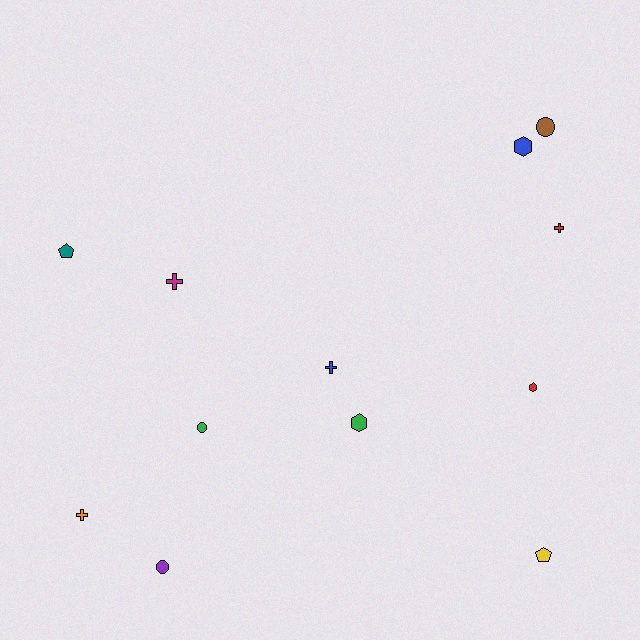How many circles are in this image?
There are 3 circles.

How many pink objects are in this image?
There are no pink objects.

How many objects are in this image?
There are 12 objects.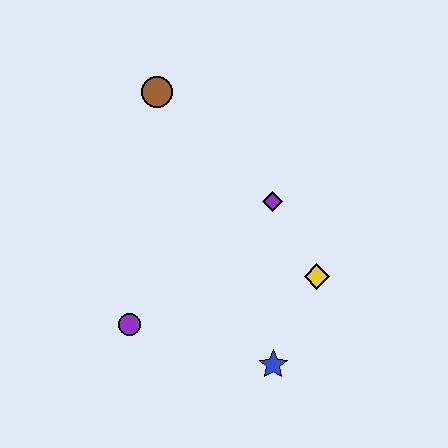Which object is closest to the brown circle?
The purple diamond is closest to the brown circle.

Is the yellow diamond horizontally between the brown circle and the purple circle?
No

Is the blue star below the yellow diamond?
Yes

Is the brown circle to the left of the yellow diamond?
Yes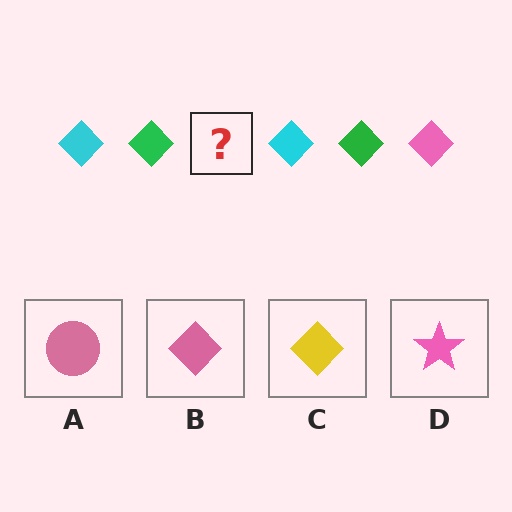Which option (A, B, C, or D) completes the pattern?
B.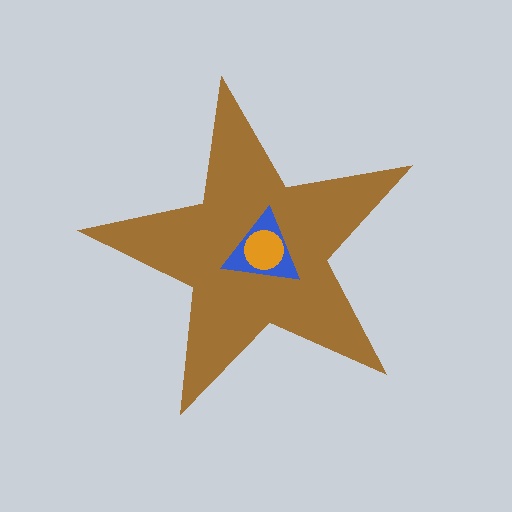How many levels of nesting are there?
3.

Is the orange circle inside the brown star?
Yes.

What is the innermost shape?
The orange circle.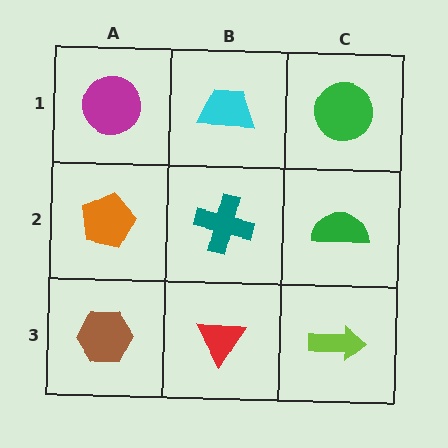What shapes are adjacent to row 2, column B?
A cyan trapezoid (row 1, column B), a red triangle (row 3, column B), an orange pentagon (row 2, column A), a green semicircle (row 2, column C).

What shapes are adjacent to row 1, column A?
An orange pentagon (row 2, column A), a cyan trapezoid (row 1, column B).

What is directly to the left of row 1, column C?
A cyan trapezoid.